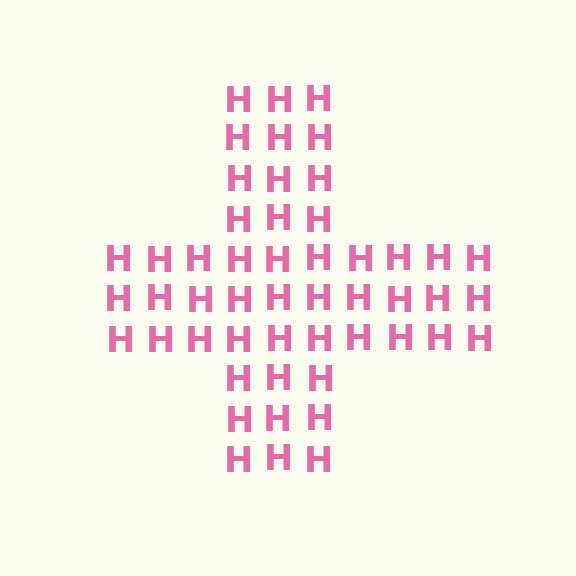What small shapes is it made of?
It is made of small letter H's.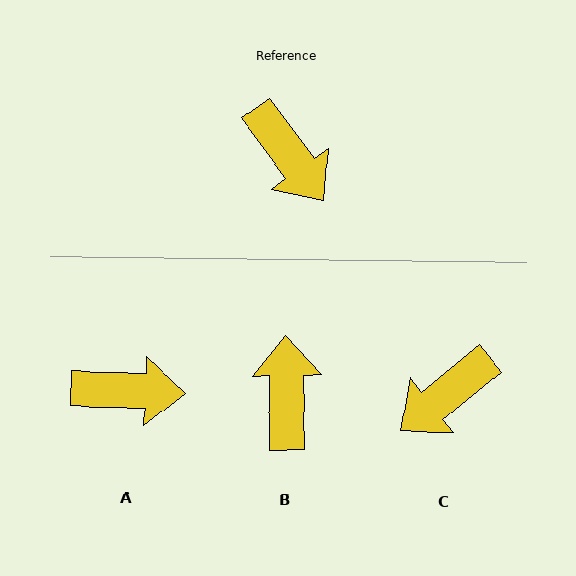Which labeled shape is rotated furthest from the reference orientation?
B, about 144 degrees away.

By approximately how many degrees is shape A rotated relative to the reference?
Approximately 52 degrees counter-clockwise.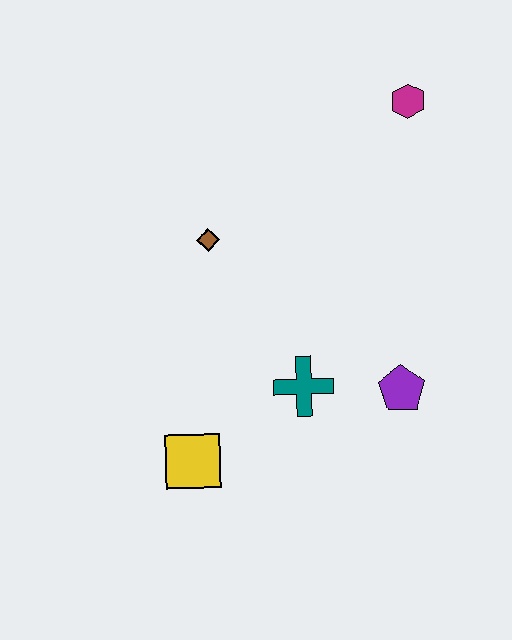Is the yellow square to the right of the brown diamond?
No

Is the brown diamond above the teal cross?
Yes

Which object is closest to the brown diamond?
The teal cross is closest to the brown diamond.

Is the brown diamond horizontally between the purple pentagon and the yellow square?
Yes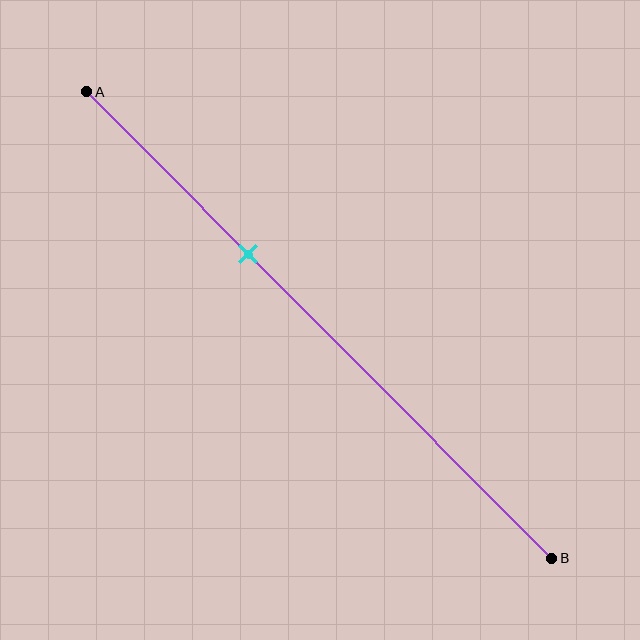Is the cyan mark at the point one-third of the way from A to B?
Yes, the mark is approximately at the one-third point.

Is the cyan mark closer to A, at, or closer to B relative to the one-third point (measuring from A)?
The cyan mark is approximately at the one-third point of segment AB.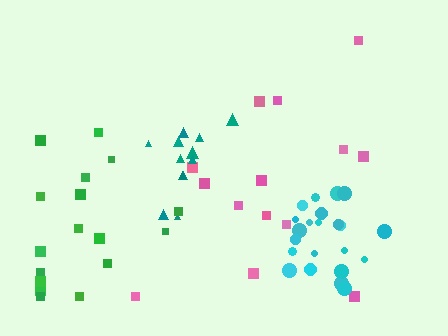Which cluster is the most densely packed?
Cyan.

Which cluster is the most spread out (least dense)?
Pink.